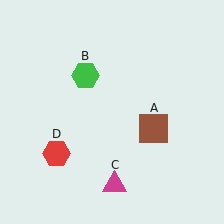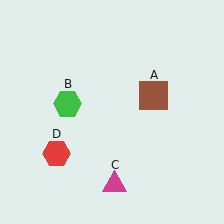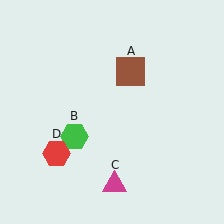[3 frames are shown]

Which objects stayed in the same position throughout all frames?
Magenta triangle (object C) and red hexagon (object D) remained stationary.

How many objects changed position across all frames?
2 objects changed position: brown square (object A), green hexagon (object B).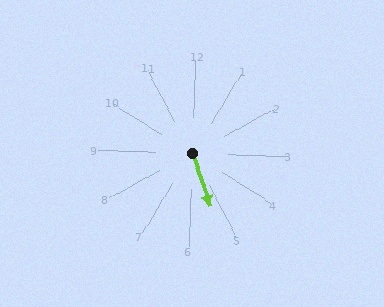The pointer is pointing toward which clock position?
Roughly 5 o'clock.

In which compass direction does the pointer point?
South.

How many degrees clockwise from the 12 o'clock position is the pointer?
Approximately 159 degrees.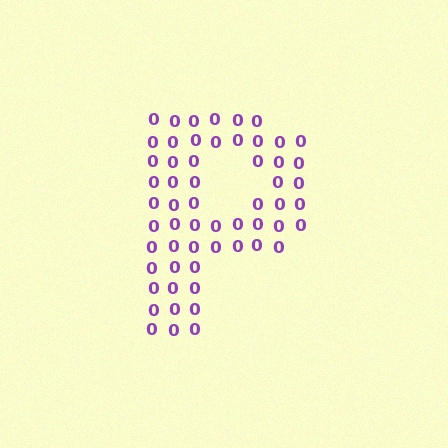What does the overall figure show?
The overall figure shows the letter P.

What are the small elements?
The small elements are digit 0's.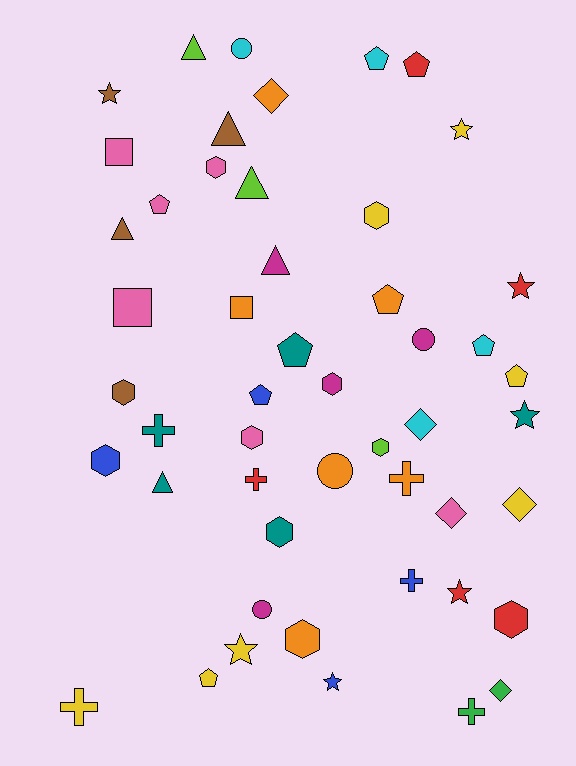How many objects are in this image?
There are 50 objects.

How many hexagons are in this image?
There are 10 hexagons.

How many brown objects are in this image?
There are 4 brown objects.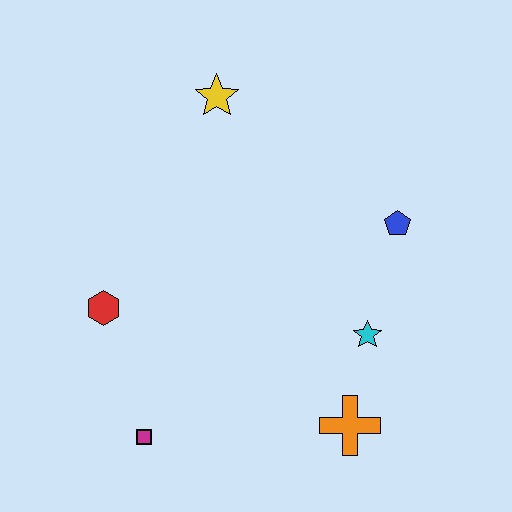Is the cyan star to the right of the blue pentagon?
No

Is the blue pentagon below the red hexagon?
No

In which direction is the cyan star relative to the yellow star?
The cyan star is below the yellow star.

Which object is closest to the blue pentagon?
The cyan star is closest to the blue pentagon.